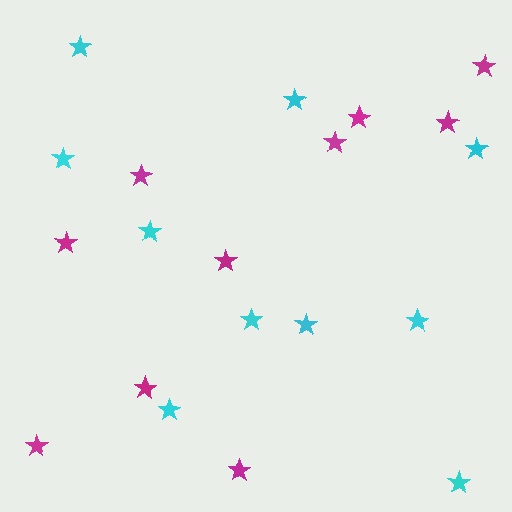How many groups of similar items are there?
There are 2 groups: one group of cyan stars (10) and one group of magenta stars (10).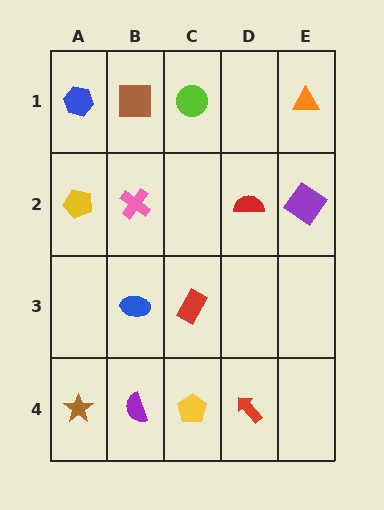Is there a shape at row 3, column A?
No, that cell is empty.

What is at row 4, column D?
A red arrow.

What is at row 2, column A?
A yellow pentagon.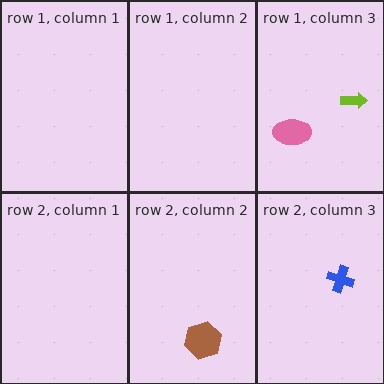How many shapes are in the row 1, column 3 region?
2.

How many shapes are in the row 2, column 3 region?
1.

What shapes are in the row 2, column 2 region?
The brown hexagon.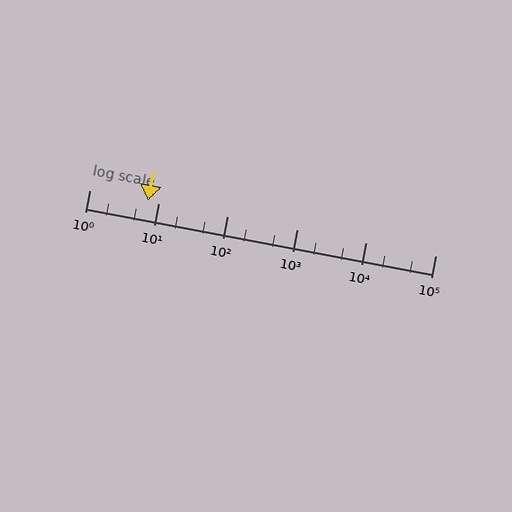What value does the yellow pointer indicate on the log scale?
The pointer indicates approximately 6.9.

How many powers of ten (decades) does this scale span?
The scale spans 5 decades, from 1 to 100000.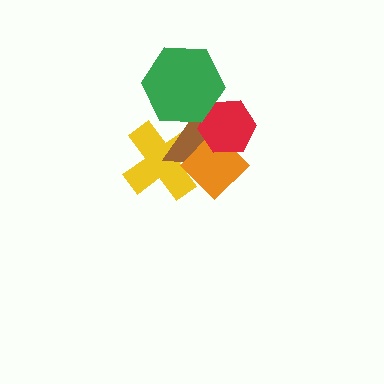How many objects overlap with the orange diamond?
3 objects overlap with the orange diamond.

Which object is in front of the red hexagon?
The green hexagon is in front of the red hexagon.